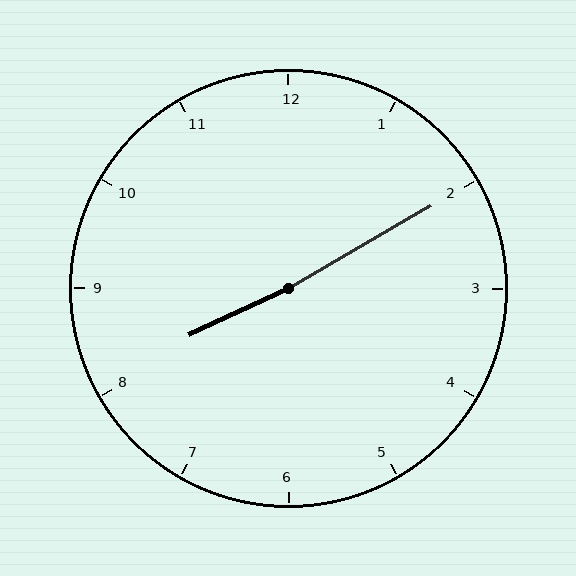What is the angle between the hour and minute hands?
Approximately 175 degrees.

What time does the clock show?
8:10.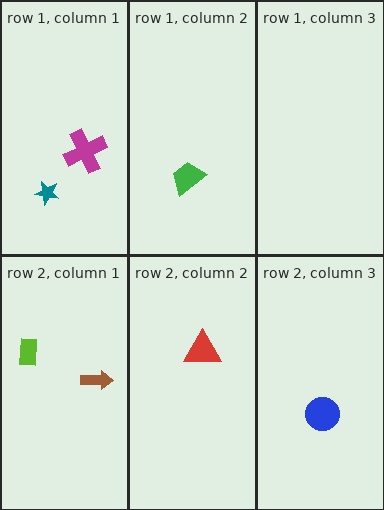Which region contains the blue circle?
The row 2, column 3 region.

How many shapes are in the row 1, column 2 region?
1.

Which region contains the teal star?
The row 1, column 1 region.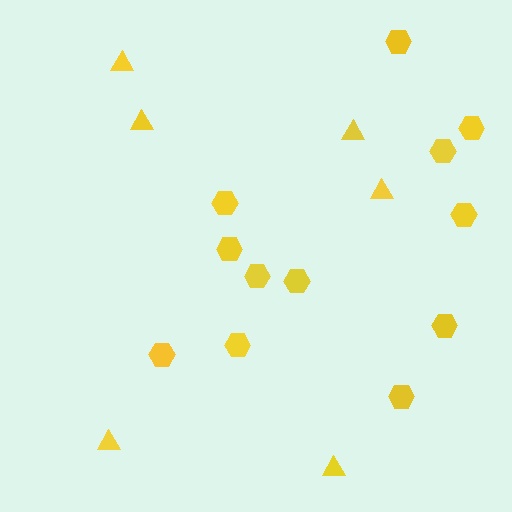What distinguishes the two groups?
There are 2 groups: one group of triangles (6) and one group of hexagons (12).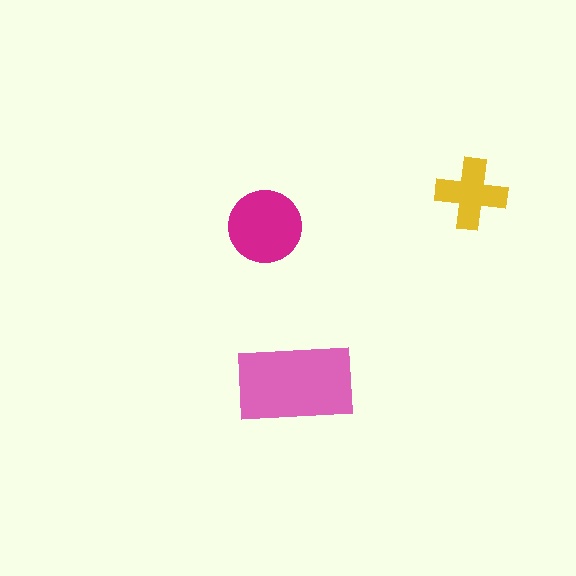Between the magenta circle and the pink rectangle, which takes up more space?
The pink rectangle.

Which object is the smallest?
The yellow cross.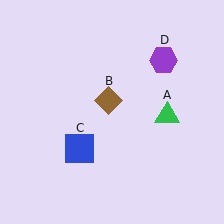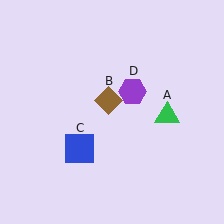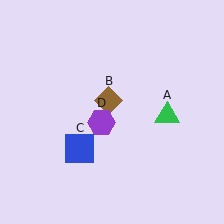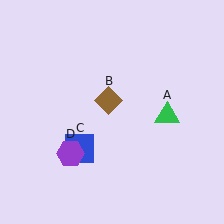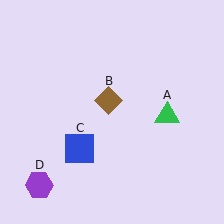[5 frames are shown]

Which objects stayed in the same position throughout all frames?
Green triangle (object A) and brown diamond (object B) and blue square (object C) remained stationary.